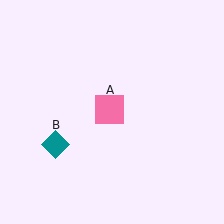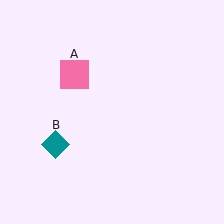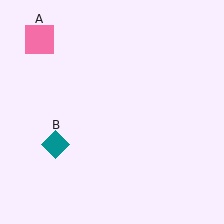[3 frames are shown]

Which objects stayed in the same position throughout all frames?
Teal diamond (object B) remained stationary.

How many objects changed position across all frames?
1 object changed position: pink square (object A).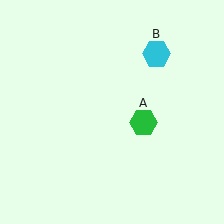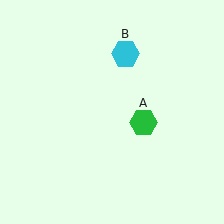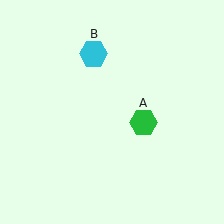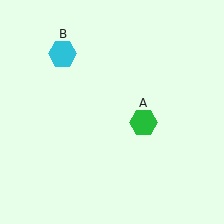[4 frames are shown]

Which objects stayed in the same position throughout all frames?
Green hexagon (object A) remained stationary.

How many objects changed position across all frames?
1 object changed position: cyan hexagon (object B).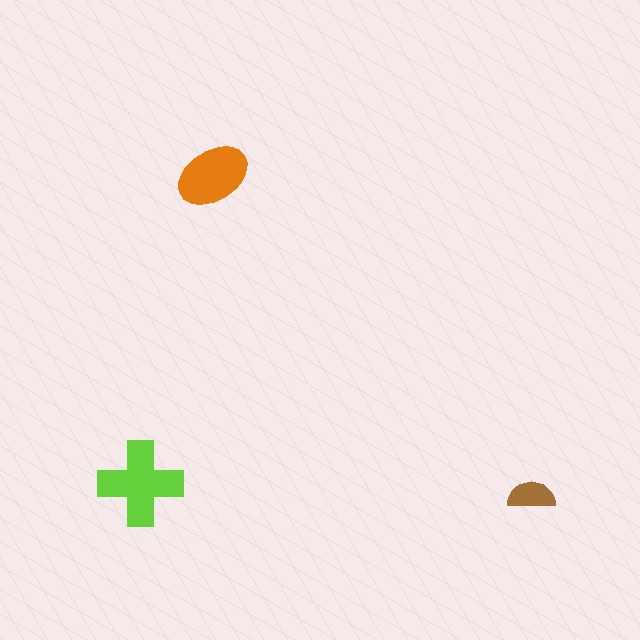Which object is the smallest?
The brown semicircle.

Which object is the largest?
The lime cross.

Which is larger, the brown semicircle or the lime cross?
The lime cross.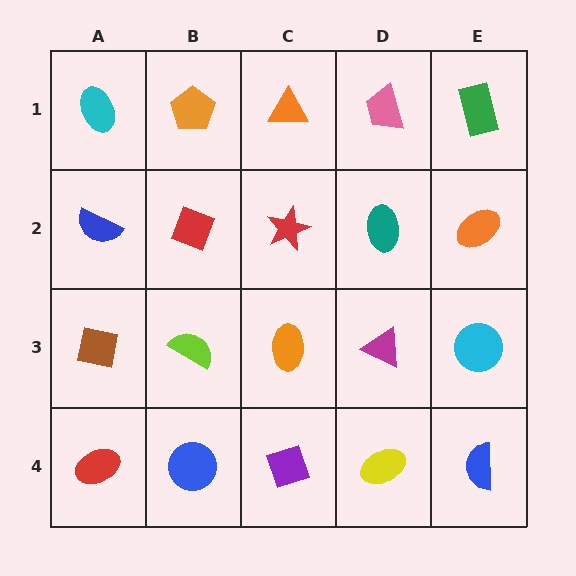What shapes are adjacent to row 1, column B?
A red diamond (row 2, column B), a cyan ellipse (row 1, column A), an orange triangle (row 1, column C).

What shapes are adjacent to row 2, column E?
A green rectangle (row 1, column E), a cyan circle (row 3, column E), a teal ellipse (row 2, column D).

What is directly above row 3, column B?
A red diamond.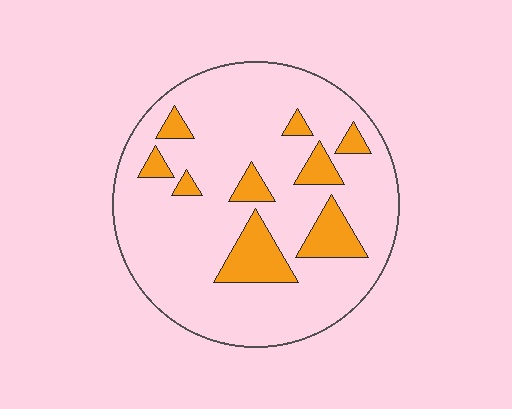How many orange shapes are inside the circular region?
9.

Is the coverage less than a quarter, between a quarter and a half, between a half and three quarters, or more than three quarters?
Less than a quarter.